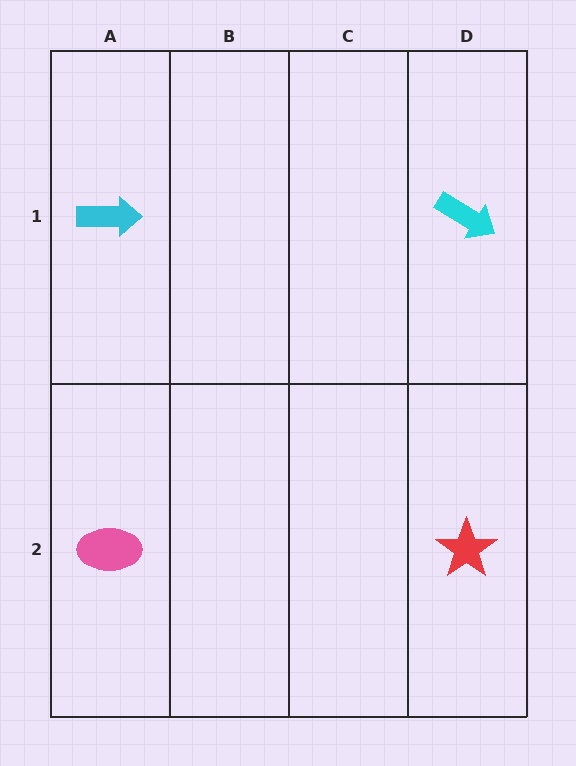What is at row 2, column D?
A red star.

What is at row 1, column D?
A cyan arrow.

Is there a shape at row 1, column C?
No, that cell is empty.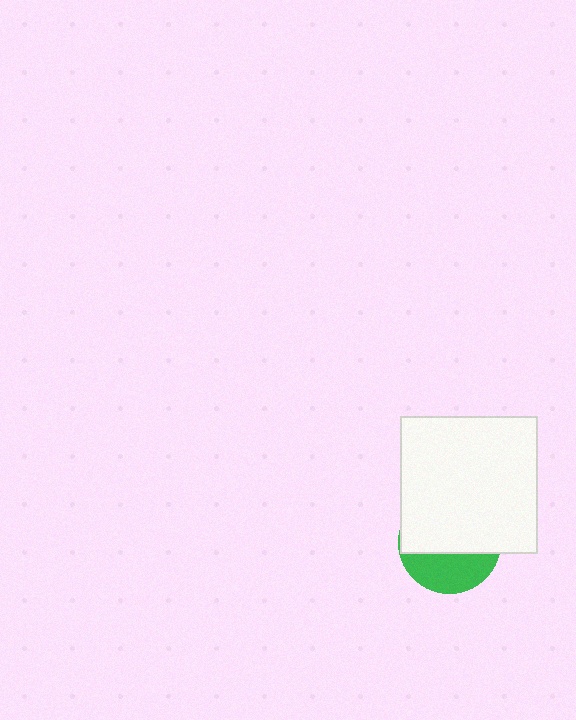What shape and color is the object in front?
The object in front is a white square.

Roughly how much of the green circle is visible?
A small part of it is visible (roughly 37%).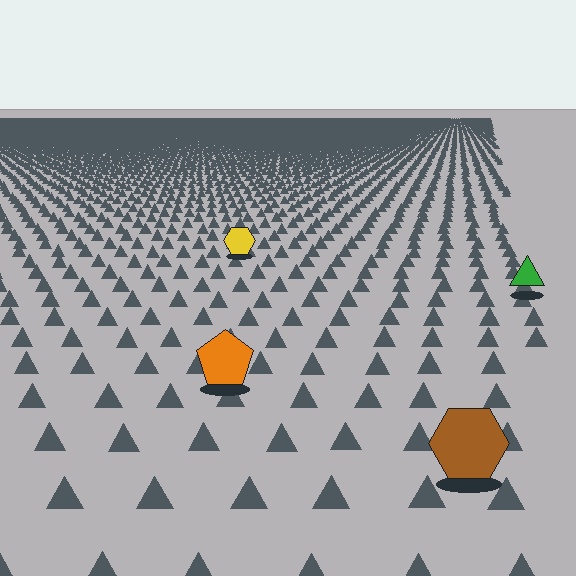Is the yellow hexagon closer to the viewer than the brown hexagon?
No. The brown hexagon is closer — you can tell from the texture gradient: the ground texture is coarser near it.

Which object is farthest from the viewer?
The yellow hexagon is farthest from the viewer. It appears smaller and the ground texture around it is denser.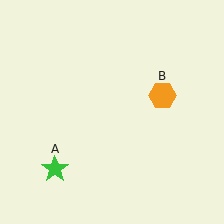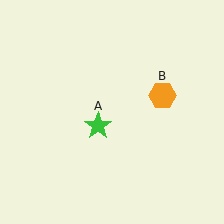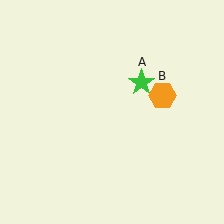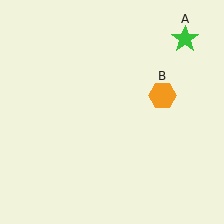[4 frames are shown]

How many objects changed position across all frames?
1 object changed position: green star (object A).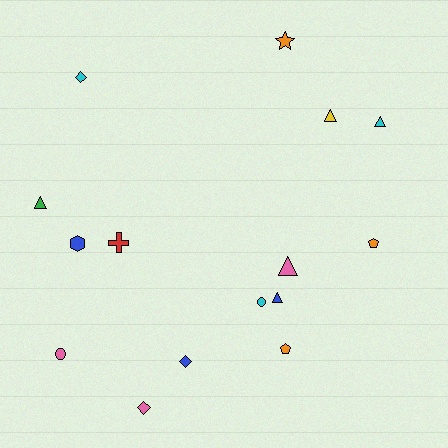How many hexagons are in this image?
There is 1 hexagon.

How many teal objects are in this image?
There are no teal objects.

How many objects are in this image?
There are 15 objects.